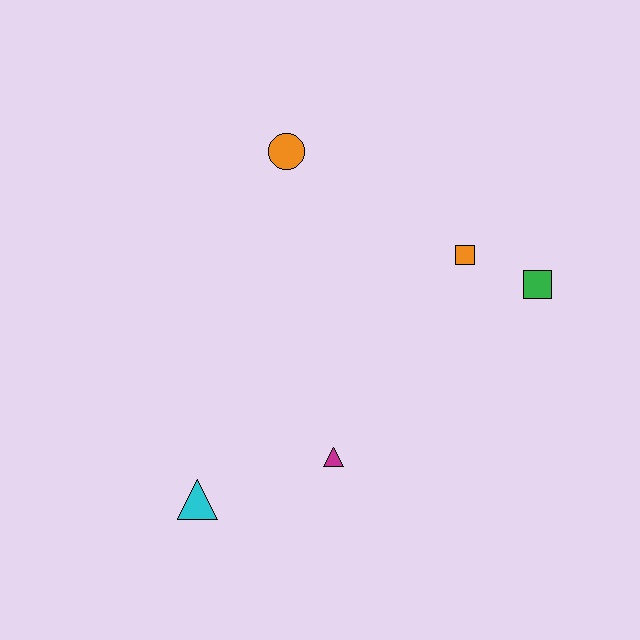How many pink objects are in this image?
There are no pink objects.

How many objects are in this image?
There are 5 objects.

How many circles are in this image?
There is 1 circle.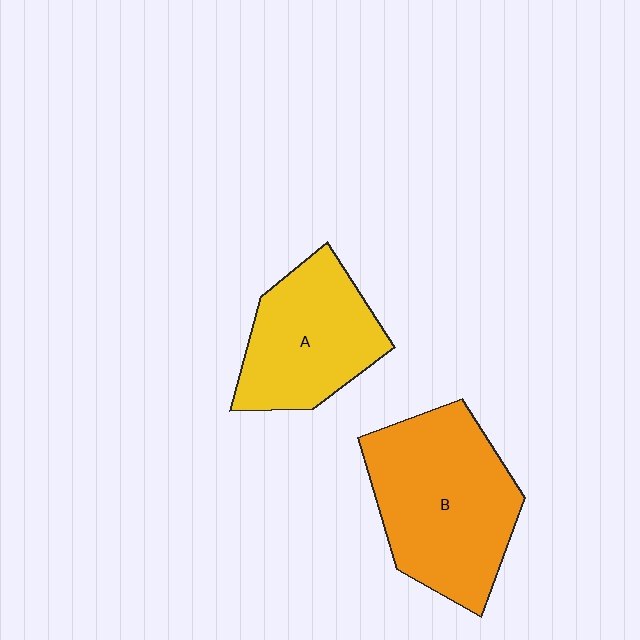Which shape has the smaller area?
Shape A (yellow).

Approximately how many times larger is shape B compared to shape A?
Approximately 1.4 times.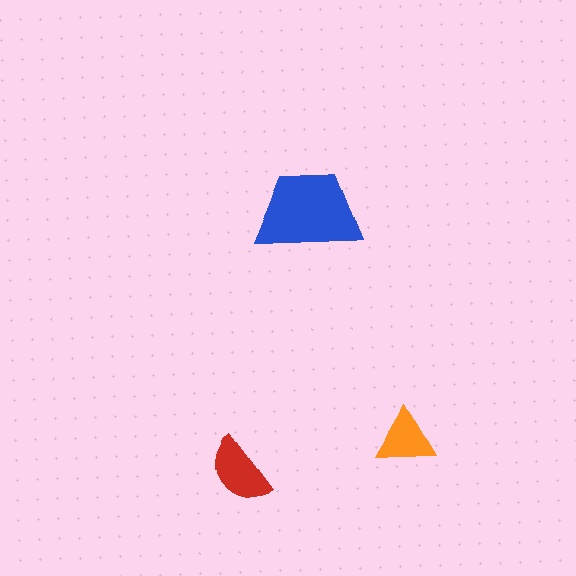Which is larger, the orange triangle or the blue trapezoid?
The blue trapezoid.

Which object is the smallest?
The orange triangle.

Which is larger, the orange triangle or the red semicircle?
The red semicircle.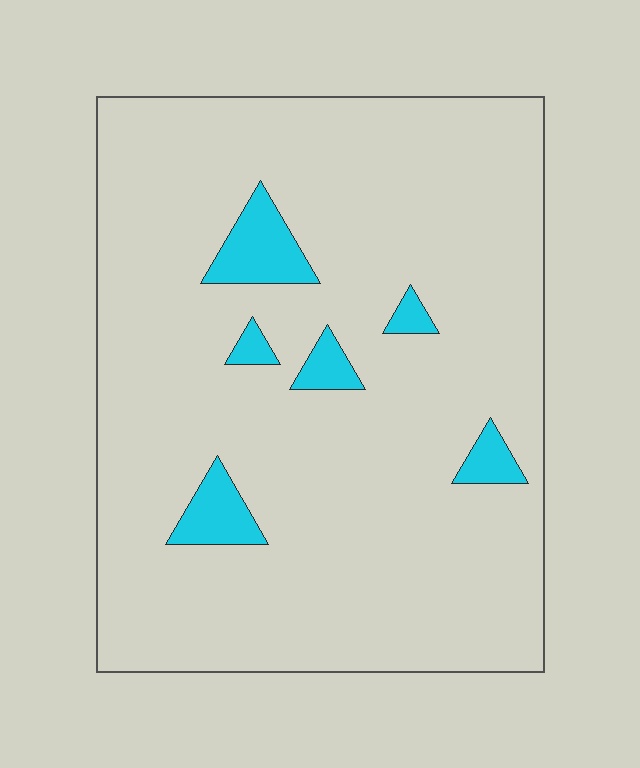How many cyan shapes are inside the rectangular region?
6.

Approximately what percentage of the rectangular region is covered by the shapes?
Approximately 5%.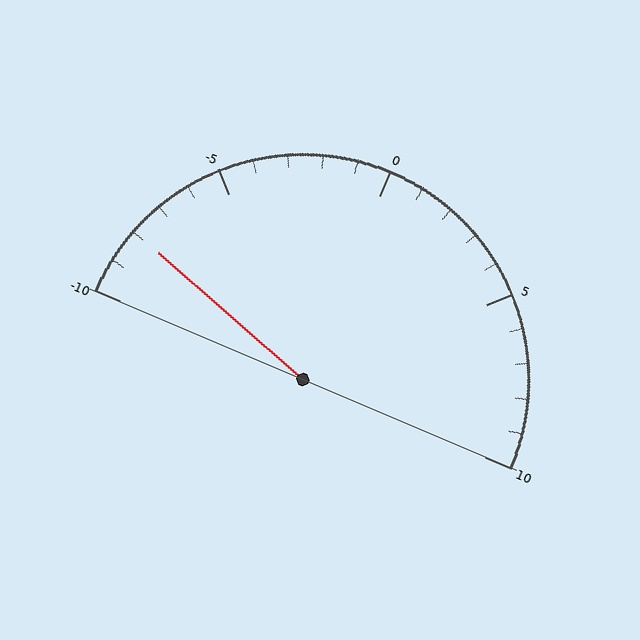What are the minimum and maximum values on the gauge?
The gauge ranges from -10 to 10.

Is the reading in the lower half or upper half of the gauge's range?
The reading is in the lower half of the range (-10 to 10).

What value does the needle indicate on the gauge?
The needle indicates approximately -8.